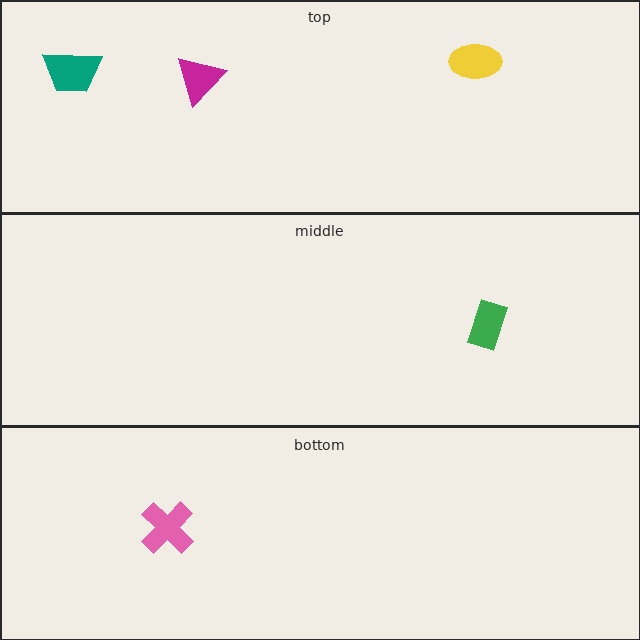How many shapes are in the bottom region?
1.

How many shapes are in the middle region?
1.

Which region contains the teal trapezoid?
The top region.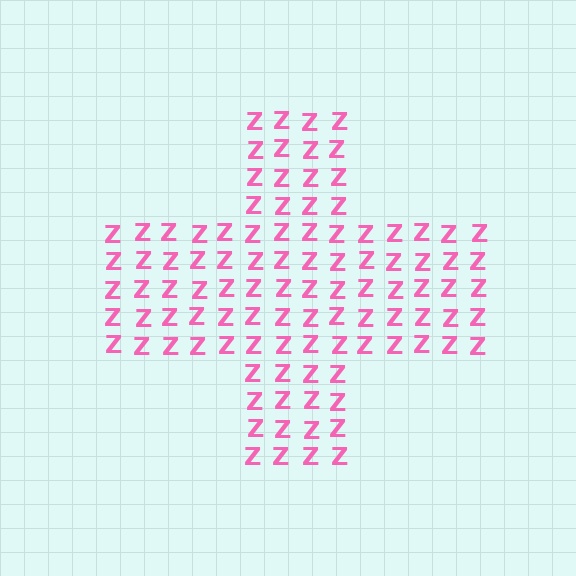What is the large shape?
The large shape is a cross.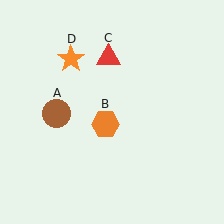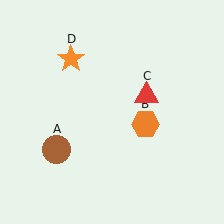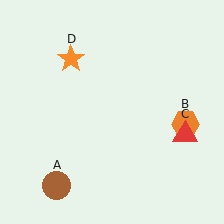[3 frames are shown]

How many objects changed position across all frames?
3 objects changed position: brown circle (object A), orange hexagon (object B), red triangle (object C).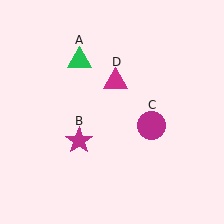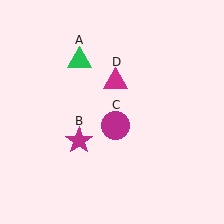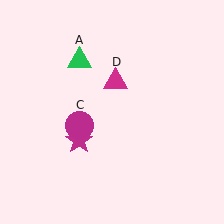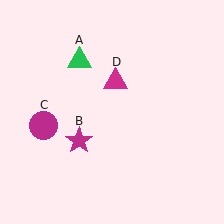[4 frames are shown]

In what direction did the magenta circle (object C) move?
The magenta circle (object C) moved left.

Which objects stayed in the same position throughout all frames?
Green triangle (object A) and magenta star (object B) and magenta triangle (object D) remained stationary.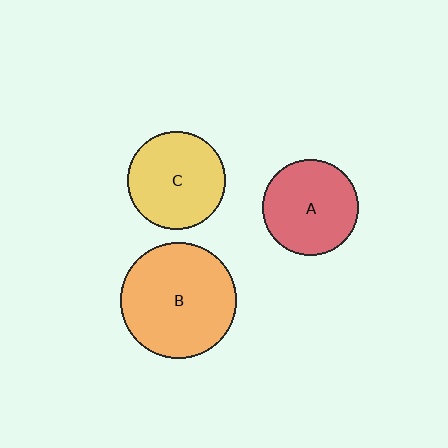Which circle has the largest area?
Circle B (orange).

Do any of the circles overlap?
No, none of the circles overlap.